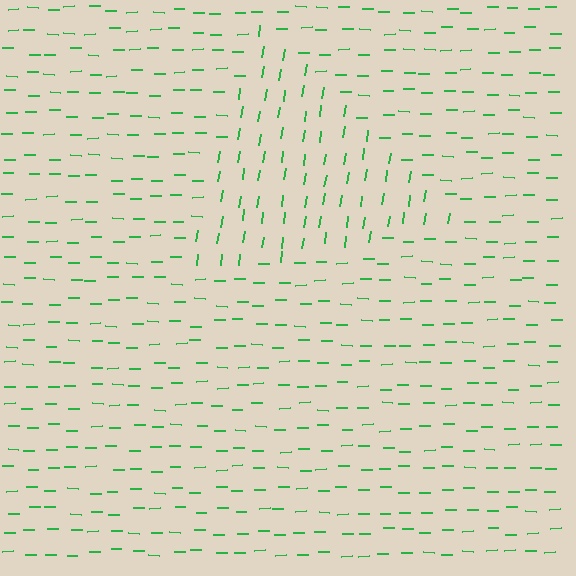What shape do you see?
I see a triangle.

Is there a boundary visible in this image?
Yes, there is a texture boundary formed by a change in line orientation.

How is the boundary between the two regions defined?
The boundary is defined purely by a change in line orientation (approximately 81 degrees difference). All lines are the same color and thickness.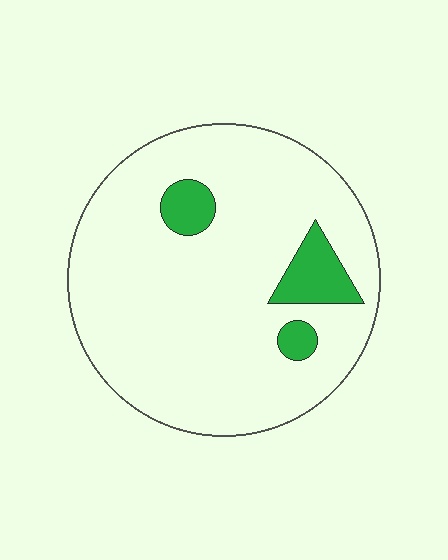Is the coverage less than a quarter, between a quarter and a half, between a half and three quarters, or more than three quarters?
Less than a quarter.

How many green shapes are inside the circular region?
3.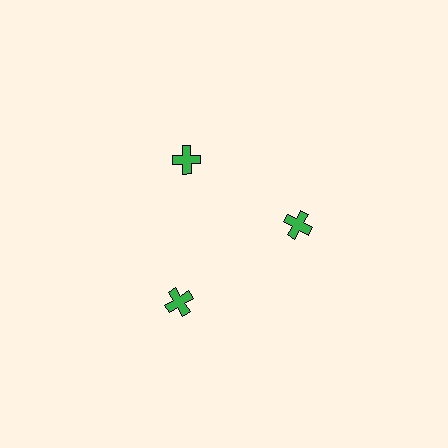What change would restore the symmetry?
The symmetry would be restored by moving it inward, back onto the ring so that all 3 crosses sit at equal angles and equal distance from the center.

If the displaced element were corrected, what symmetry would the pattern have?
It would have 3-fold rotational symmetry — the pattern would map onto itself every 120 degrees.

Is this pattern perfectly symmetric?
No. The 3 green crosses are arranged in a ring, but one element near the 7 o'clock position is pushed outward from the center, breaking the 3-fold rotational symmetry.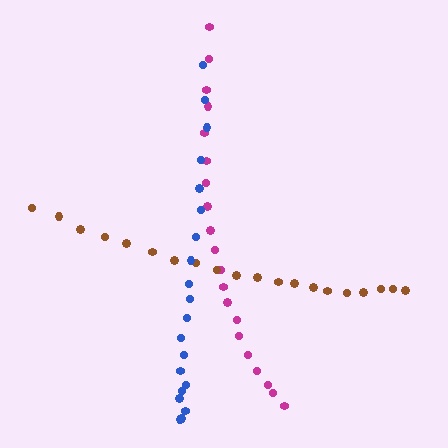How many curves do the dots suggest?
There are 3 distinct paths.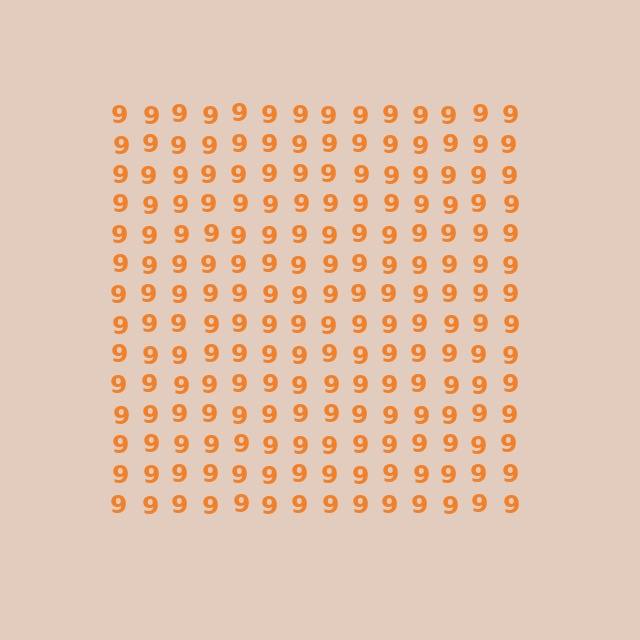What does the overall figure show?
The overall figure shows a square.